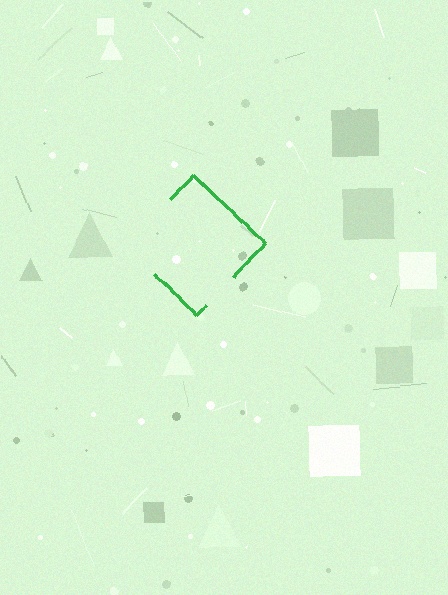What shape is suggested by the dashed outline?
The dashed outline suggests a diamond.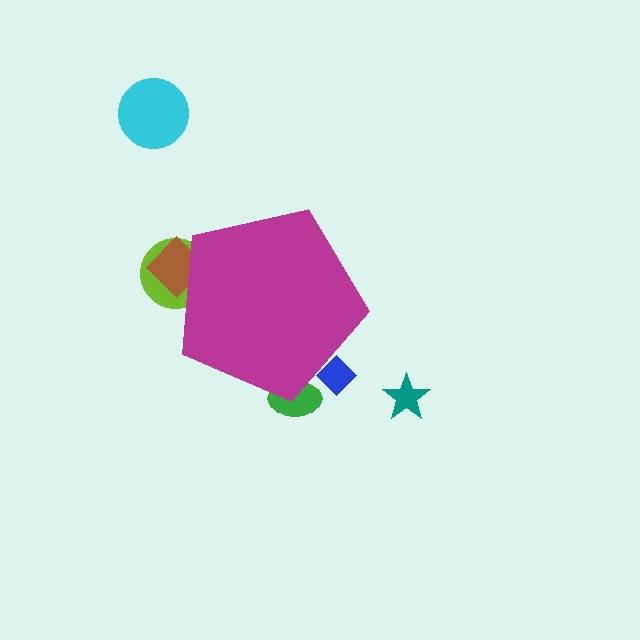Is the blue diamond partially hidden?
Yes, the blue diamond is partially hidden behind the magenta pentagon.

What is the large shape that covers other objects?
A magenta pentagon.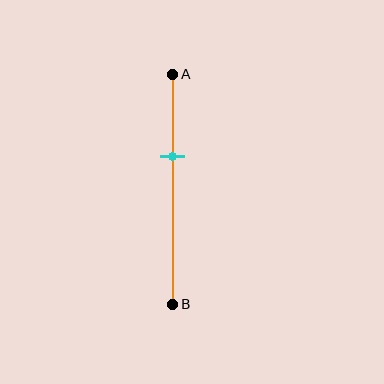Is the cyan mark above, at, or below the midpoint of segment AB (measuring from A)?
The cyan mark is above the midpoint of segment AB.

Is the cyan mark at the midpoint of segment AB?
No, the mark is at about 35% from A, not at the 50% midpoint.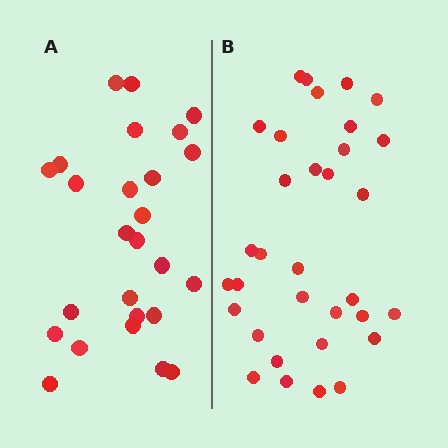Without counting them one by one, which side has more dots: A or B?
Region B (the right region) has more dots.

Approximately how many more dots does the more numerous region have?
Region B has roughly 8 or so more dots than region A.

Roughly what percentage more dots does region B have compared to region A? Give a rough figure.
About 25% more.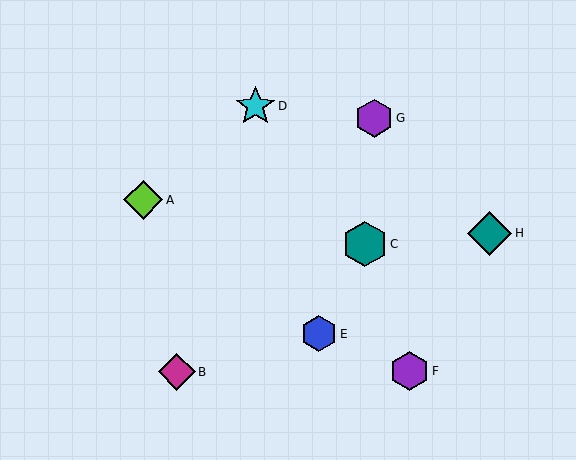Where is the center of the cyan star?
The center of the cyan star is at (255, 106).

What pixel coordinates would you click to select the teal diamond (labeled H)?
Click at (490, 233) to select the teal diamond H.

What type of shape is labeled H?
Shape H is a teal diamond.